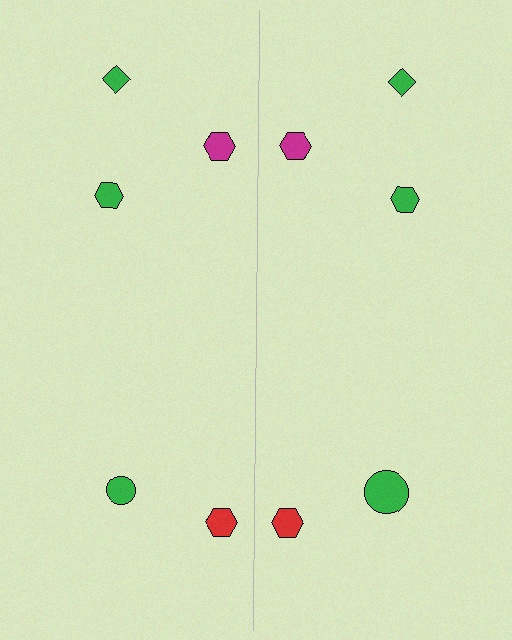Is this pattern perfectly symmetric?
No, the pattern is not perfectly symmetric. The green circle on the right side has a different size than its mirror counterpart.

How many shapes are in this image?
There are 10 shapes in this image.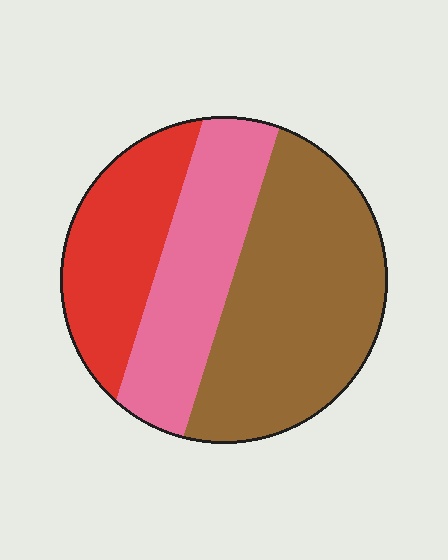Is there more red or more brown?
Brown.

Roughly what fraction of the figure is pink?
Pink covers roughly 30% of the figure.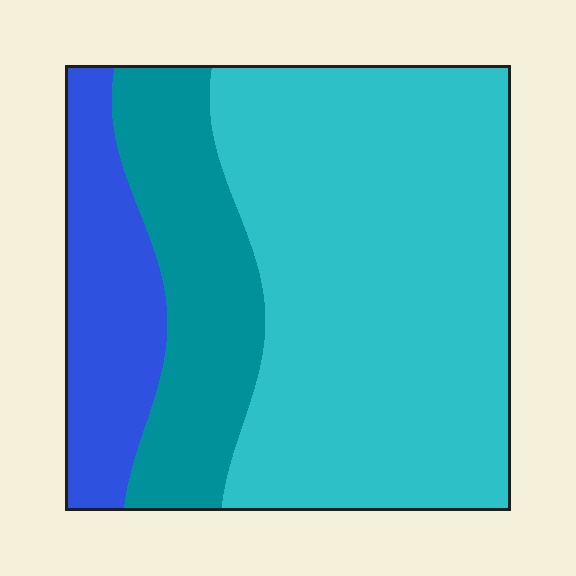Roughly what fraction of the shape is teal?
Teal takes up about one fifth (1/5) of the shape.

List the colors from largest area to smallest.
From largest to smallest: cyan, teal, blue.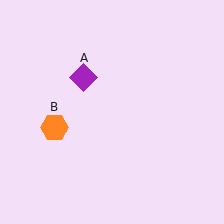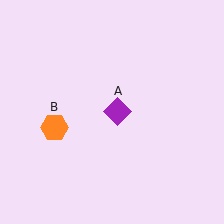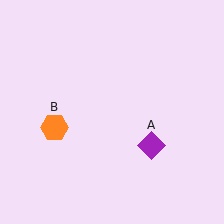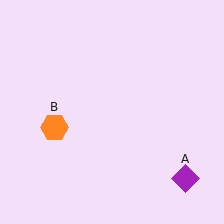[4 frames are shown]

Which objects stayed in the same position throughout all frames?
Orange hexagon (object B) remained stationary.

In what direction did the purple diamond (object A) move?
The purple diamond (object A) moved down and to the right.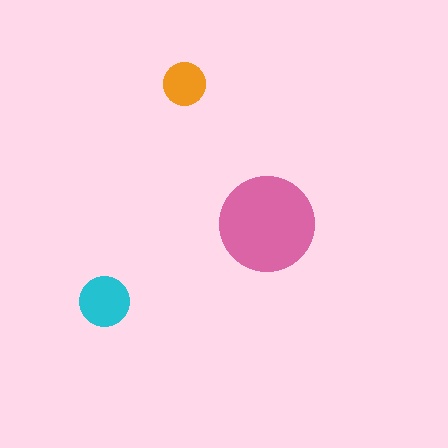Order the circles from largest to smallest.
the pink one, the cyan one, the orange one.